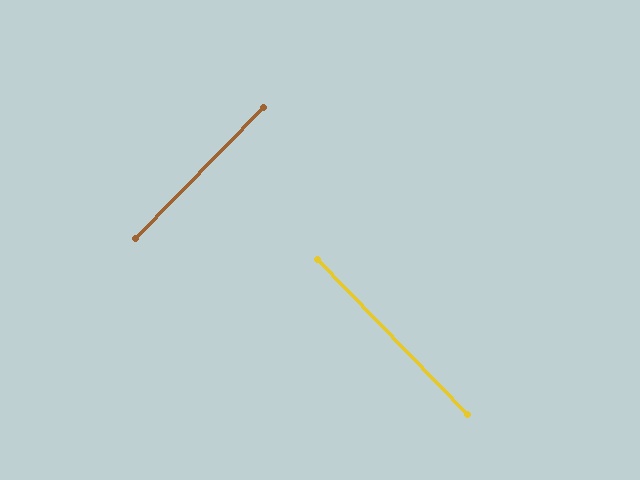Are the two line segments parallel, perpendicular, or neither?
Perpendicular — they meet at approximately 89°.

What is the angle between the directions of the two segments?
Approximately 89 degrees.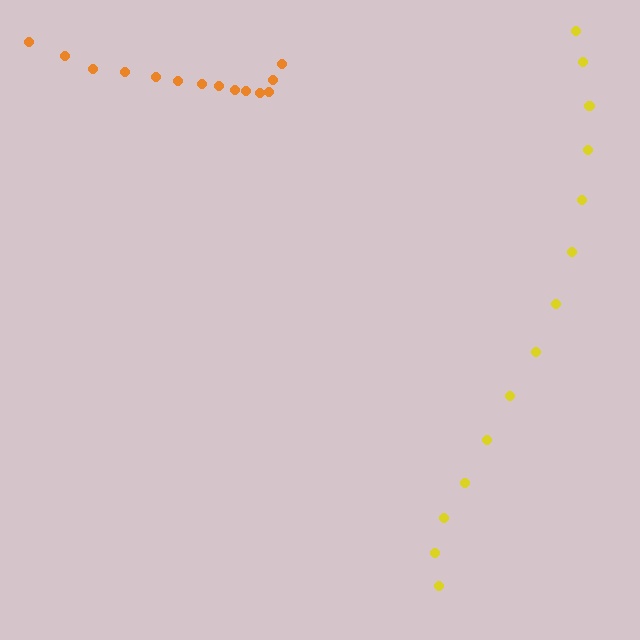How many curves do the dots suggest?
There are 2 distinct paths.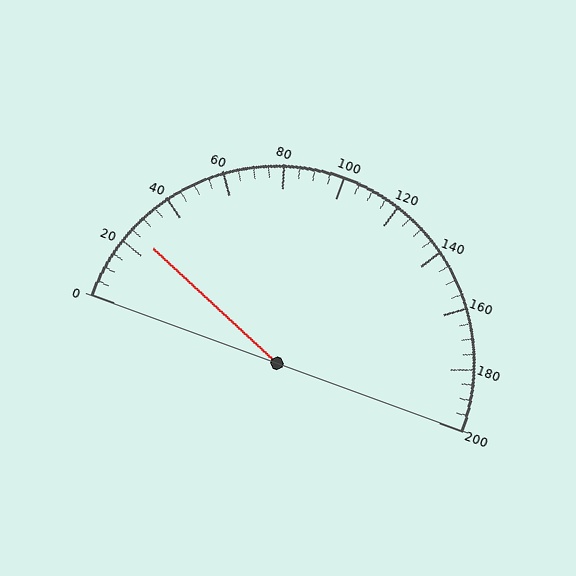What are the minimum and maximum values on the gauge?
The gauge ranges from 0 to 200.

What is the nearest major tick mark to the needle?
The nearest major tick mark is 20.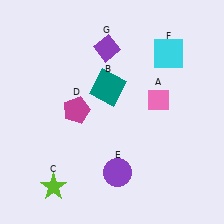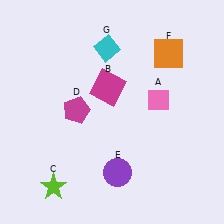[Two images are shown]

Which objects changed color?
B changed from teal to magenta. F changed from cyan to orange. G changed from purple to cyan.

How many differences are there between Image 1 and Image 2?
There are 3 differences between the two images.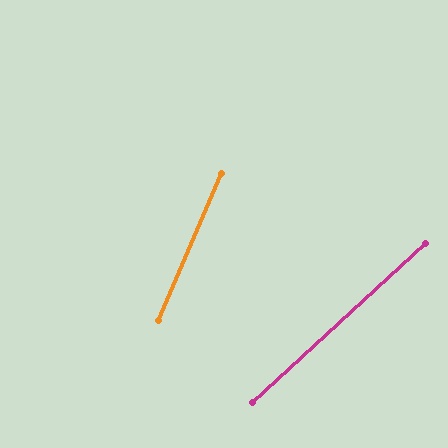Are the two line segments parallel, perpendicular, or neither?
Neither parallel nor perpendicular — they differ by about 24°.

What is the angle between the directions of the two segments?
Approximately 24 degrees.